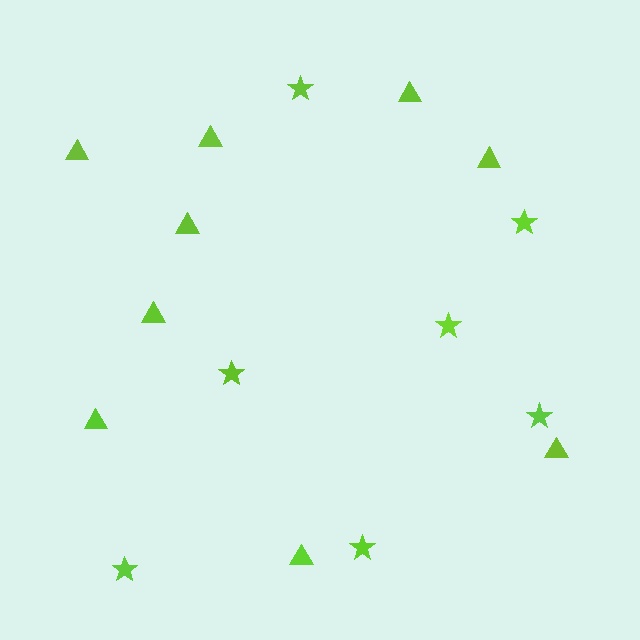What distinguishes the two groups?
There are 2 groups: one group of stars (7) and one group of triangles (9).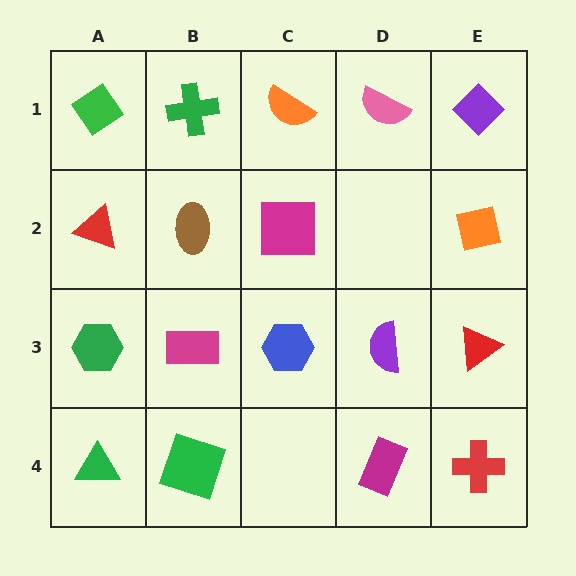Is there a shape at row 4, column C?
No, that cell is empty.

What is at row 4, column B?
A green square.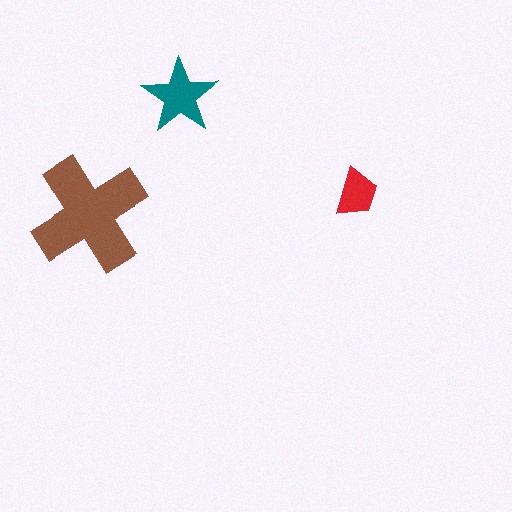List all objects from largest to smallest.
The brown cross, the teal star, the red trapezoid.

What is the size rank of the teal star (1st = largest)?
2nd.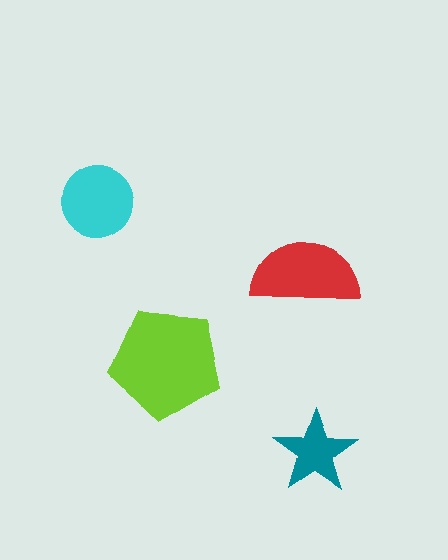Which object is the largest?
The lime pentagon.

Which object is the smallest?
The teal star.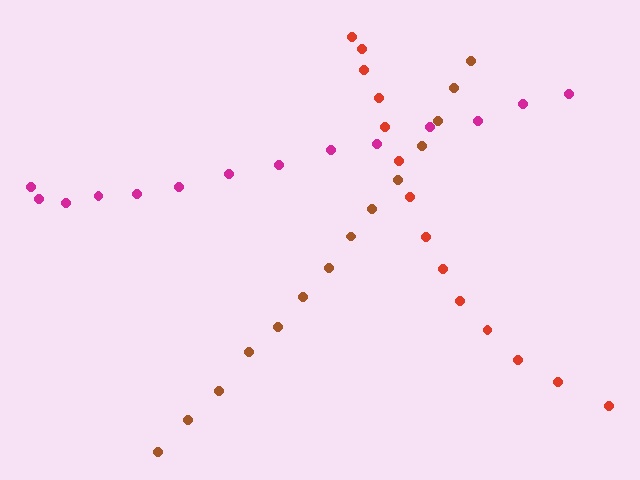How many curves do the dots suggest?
There are 3 distinct paths.